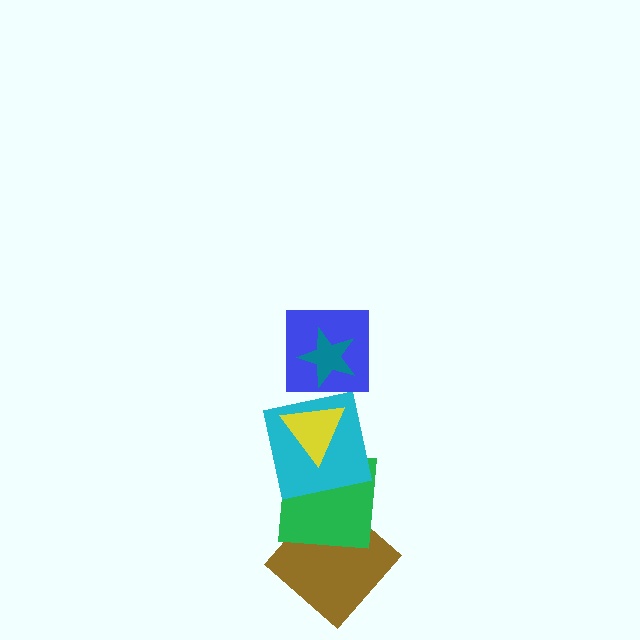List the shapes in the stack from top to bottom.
From top to bottom: the teal star, the blue square, the yellow triangle, the cyan square, the green square, the brown diamond.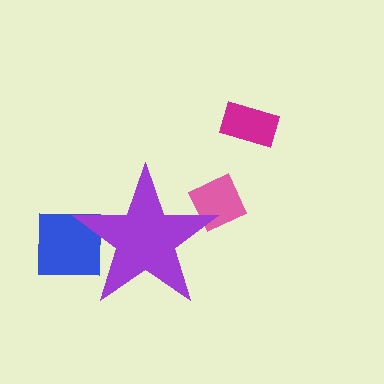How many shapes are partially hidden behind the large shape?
2 shapes are partially hidden.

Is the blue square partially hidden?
Yes, the blue square is partially hidden behind the purple star.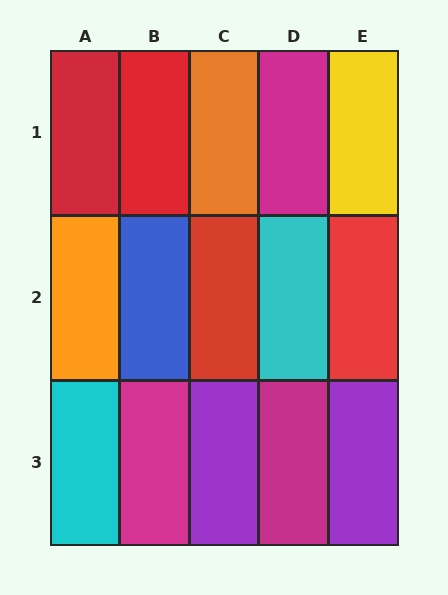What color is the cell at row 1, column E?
Yellow.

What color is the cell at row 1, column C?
Orange.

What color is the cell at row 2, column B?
Blue.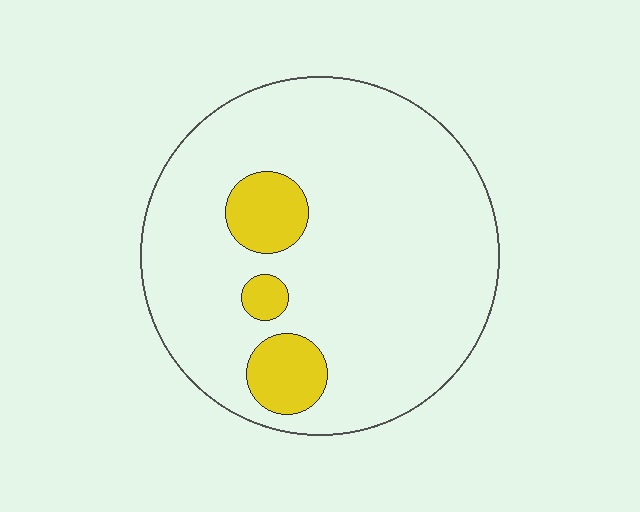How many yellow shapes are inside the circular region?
3.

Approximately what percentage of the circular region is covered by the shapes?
Approximately 10%.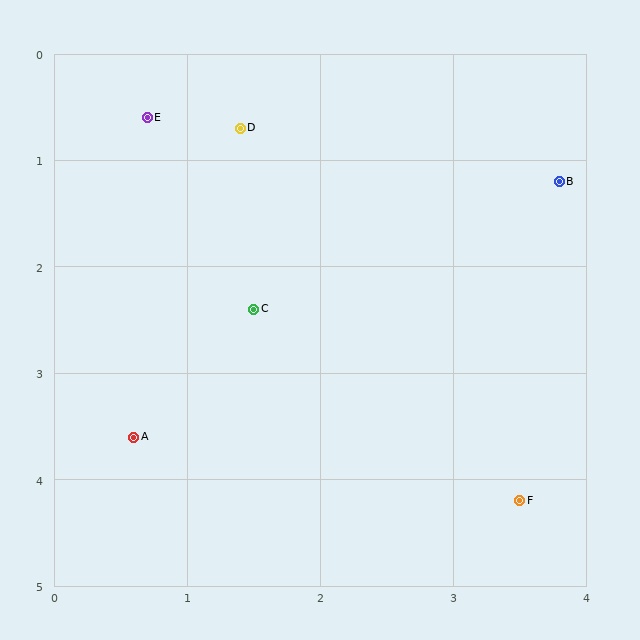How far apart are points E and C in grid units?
Points E and C are about 2.0 grid units apart.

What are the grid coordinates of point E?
Point E is at approximately (0.7, 0.6).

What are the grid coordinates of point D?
Point D is at approximately (1.4, 0.7).